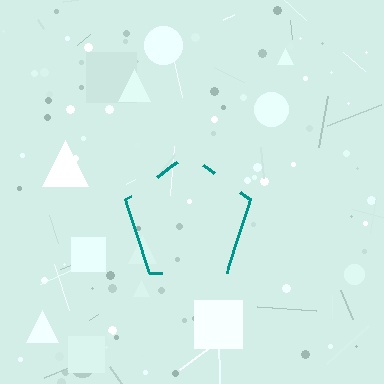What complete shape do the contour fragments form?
The contour fragments form a pentagon.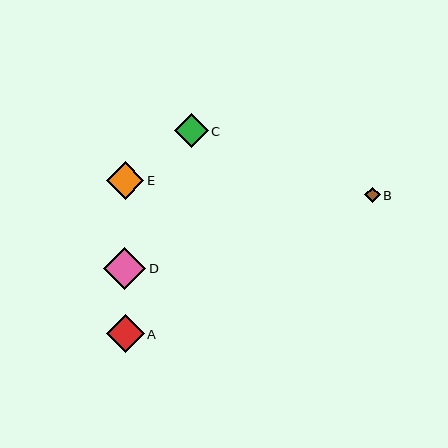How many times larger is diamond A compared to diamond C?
Diamond A is approximately 1.1 times the size of diamond C.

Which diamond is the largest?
Diamond D is the largest with a size of approximately 42 pixels.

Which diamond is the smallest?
Diamond B is the smallest with a size of approximately 15 pixels.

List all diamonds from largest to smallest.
From largest to smallest: D, A, E, C, B.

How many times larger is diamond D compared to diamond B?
Diamond D is approximately 2.8 times the size of diamond B.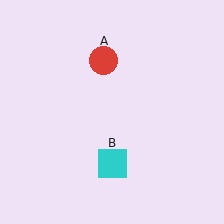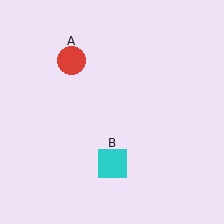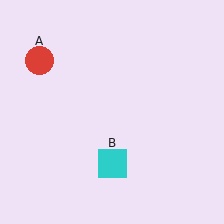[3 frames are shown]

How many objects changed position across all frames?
1 object changed position: red circle (object A).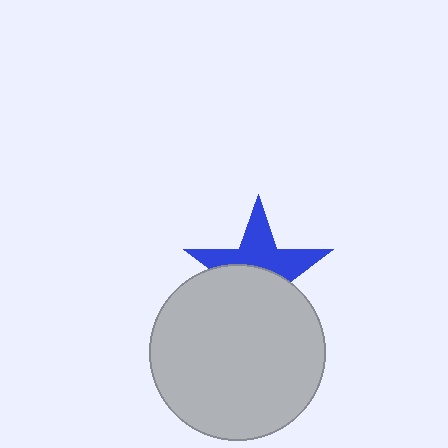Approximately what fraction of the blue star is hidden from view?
Roughly 51% of the blue star is hidden behind the light gray circle.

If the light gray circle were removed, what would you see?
You would see the complete blue star.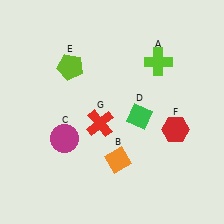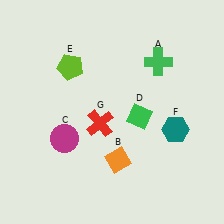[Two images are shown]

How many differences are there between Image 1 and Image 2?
There are 2 differences between the two images.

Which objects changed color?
A changed from lime to green. F changed from red to teal.